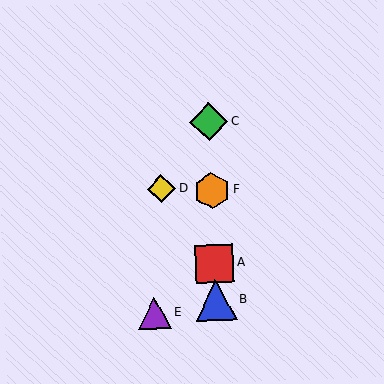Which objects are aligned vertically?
Objects A, B, C, F are aligned vertically.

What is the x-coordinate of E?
Object E is at x≈155.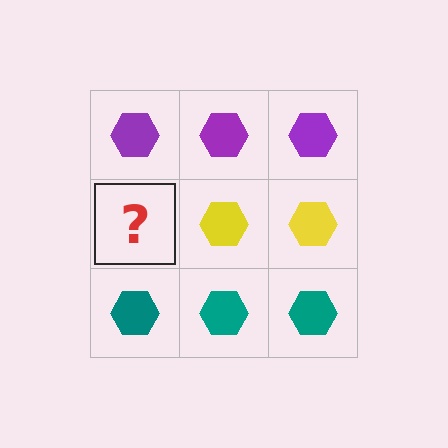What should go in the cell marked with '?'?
The missing cell should contain a yellow hexagon.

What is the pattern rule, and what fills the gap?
The rule is that each row has a consistent color. The gap should be filled with a yellow hexagon.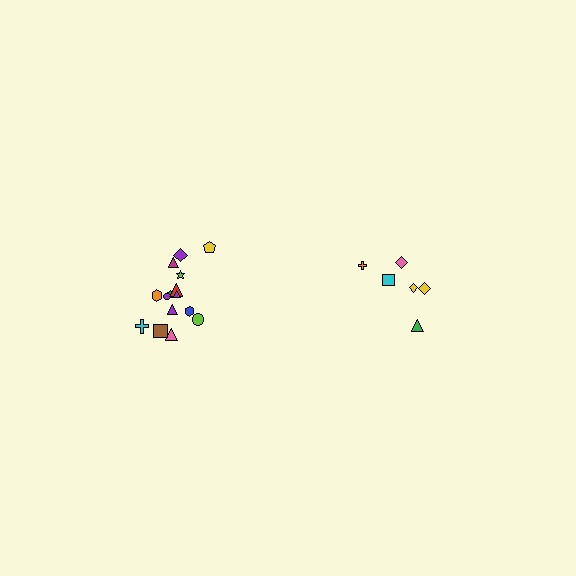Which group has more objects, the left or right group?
The left group.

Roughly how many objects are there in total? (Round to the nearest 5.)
Roughly 20 objects in total.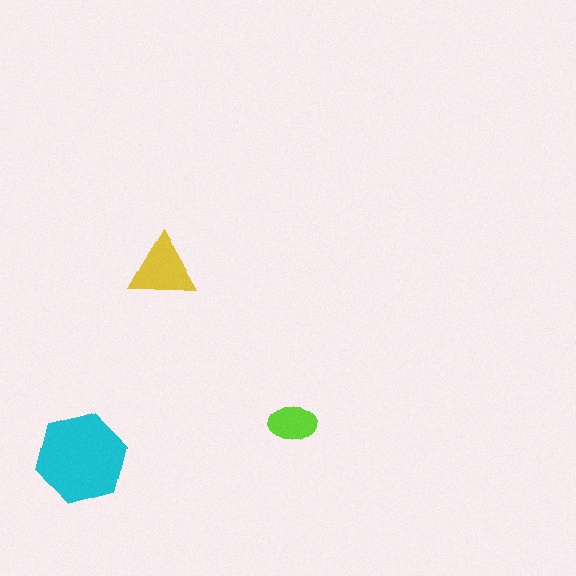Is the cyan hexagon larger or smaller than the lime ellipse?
Larger.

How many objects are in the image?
There are 3 objects in the image.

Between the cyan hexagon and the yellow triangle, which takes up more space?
The cyan hexagon.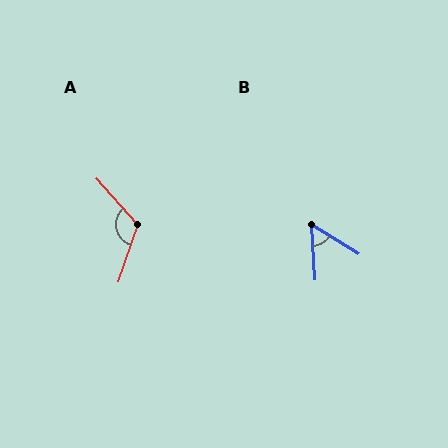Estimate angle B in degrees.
Approximately 54 degrees.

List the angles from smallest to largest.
B (54°), A (119°).